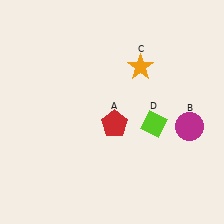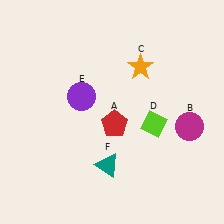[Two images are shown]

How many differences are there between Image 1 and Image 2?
There are 2 differences between the two images.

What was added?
A purple circle (E), a teal triangle (F) were added in Image 2.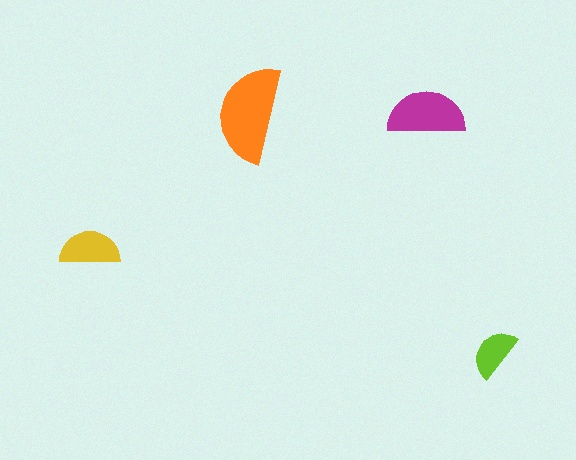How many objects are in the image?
There are 4 objects in the image.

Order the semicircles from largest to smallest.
the orange one, the magenta one, the yellow one, the lime one.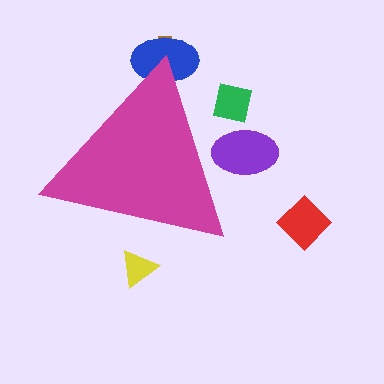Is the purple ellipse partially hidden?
Yes, the purple ellipse is partially hidden behind the magenta triangle.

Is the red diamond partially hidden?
No, the red diamond is fully visible.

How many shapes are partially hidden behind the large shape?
5 shapes are partially hidden.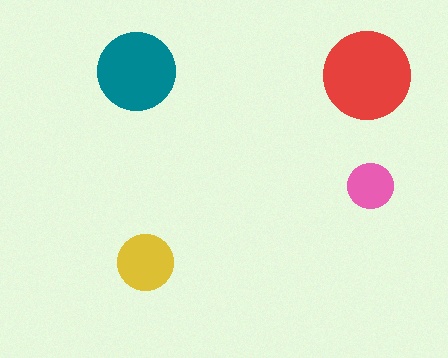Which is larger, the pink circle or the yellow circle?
The yellow one.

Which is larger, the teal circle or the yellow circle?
The teal one.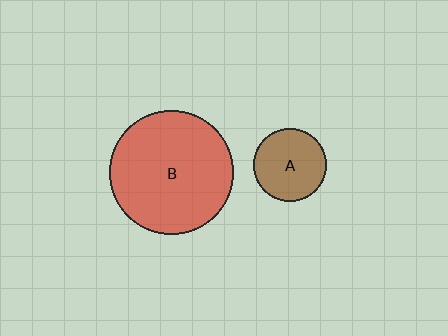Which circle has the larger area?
Circle B (red).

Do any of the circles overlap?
No, none of the circles overlap.